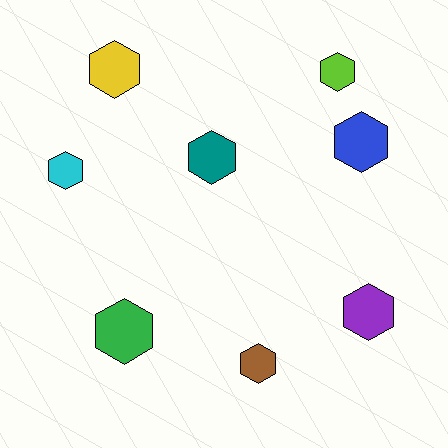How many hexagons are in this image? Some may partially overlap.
There are 8 hexagons.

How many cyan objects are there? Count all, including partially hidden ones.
There is 1 cyan object.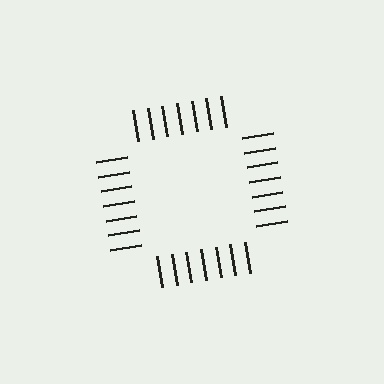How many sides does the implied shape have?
4 sides — the line-ends trace a square.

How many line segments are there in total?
28 — 7 along each of the 4 edges.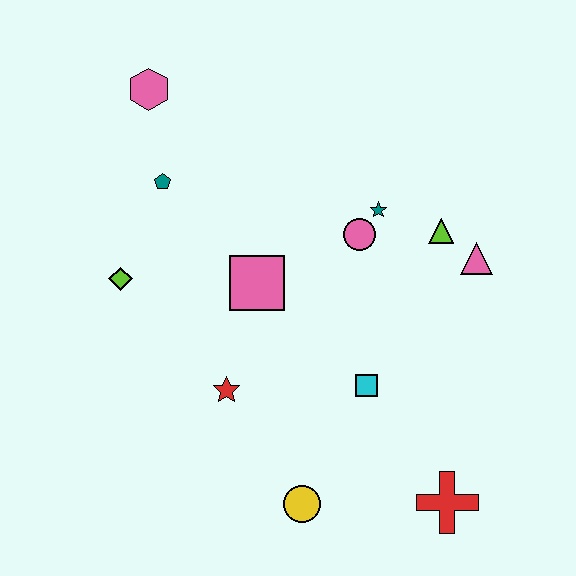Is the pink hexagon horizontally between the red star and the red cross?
No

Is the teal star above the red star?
Yes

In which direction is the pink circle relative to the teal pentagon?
The pink circle is to the right of the teal pentagon.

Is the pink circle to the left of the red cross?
Yes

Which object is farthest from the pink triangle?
The pink hexagon is farthest from the pink triangle.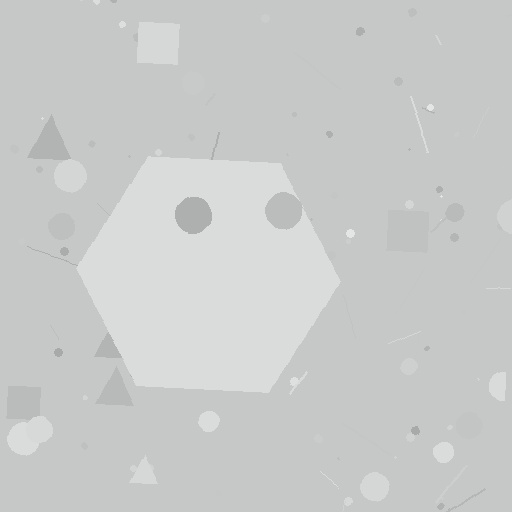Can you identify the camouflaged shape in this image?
The camouflaged shape is a hexagon.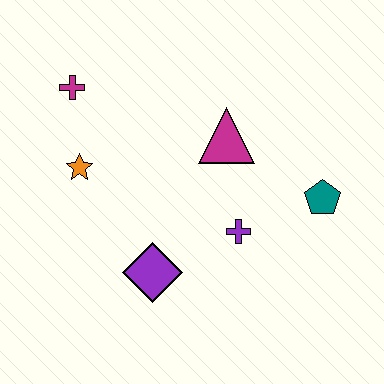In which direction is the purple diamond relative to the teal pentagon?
The purple diamond is to the left of the teal pentagon.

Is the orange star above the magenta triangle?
No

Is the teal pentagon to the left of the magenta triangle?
No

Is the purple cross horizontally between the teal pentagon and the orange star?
Yes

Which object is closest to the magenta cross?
The orange star is closest to the magenta cross.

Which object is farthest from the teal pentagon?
The magenta cross is farthest from the teal pentagon.